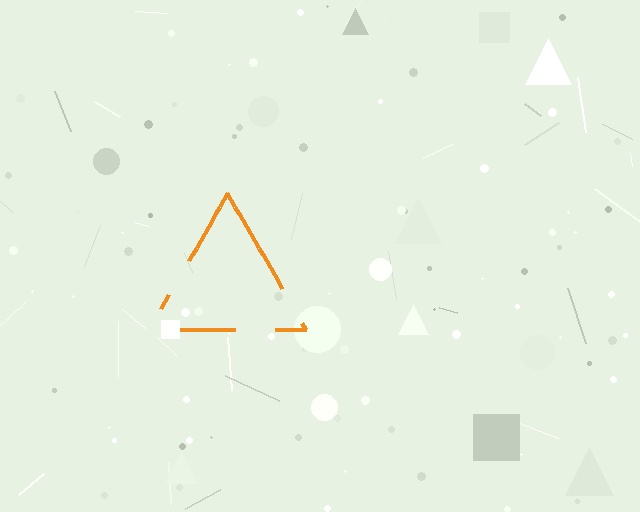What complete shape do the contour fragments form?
The contour fragments form a triangle.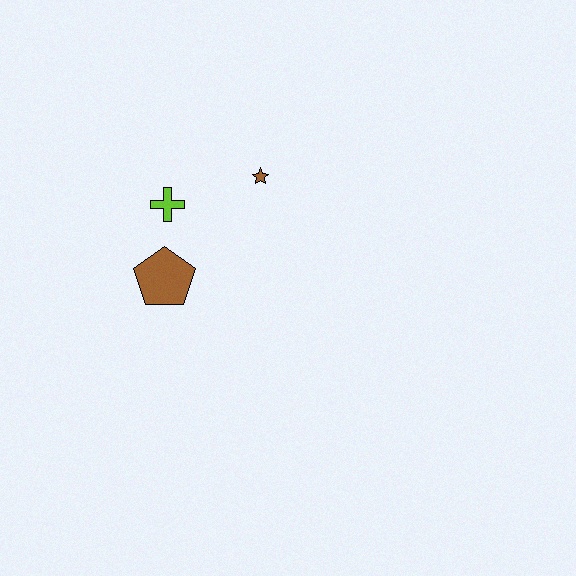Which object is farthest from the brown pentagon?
The brown star is farthest from the brown pentagon.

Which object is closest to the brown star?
The lime cross is closest to the brown star.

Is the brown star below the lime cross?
No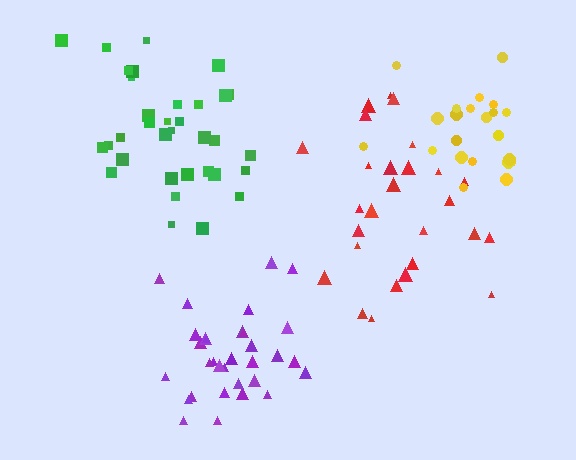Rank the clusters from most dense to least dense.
yellow, purple, green, red.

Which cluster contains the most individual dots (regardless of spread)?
Green (34).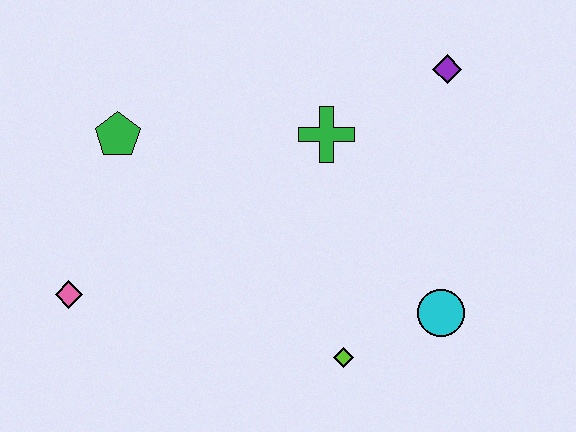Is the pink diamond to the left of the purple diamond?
Yes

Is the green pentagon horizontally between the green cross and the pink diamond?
Yes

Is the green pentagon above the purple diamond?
No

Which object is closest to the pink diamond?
The green pentagon is closest to the pink diamond.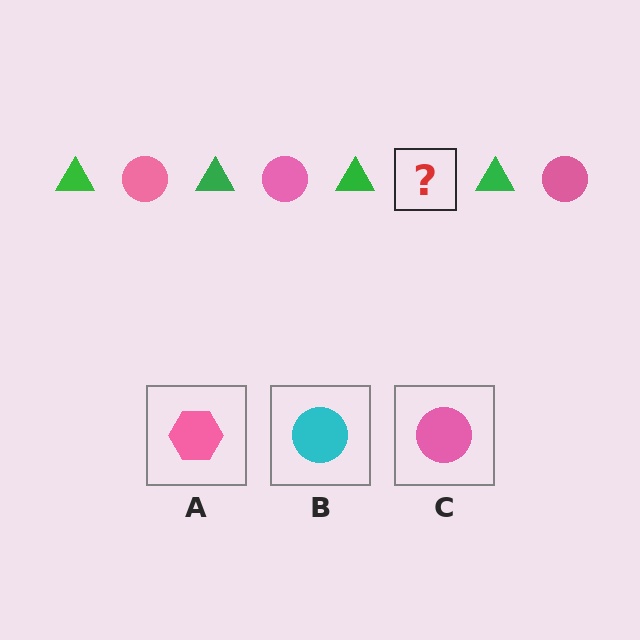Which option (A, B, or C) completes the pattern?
C.